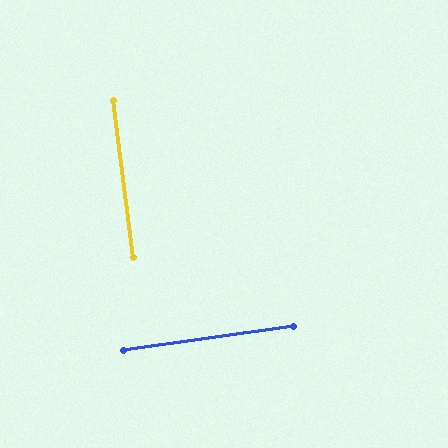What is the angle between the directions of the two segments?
Approximately 89 degrees.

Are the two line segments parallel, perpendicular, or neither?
Perpendicular — they meet at approximately 89°.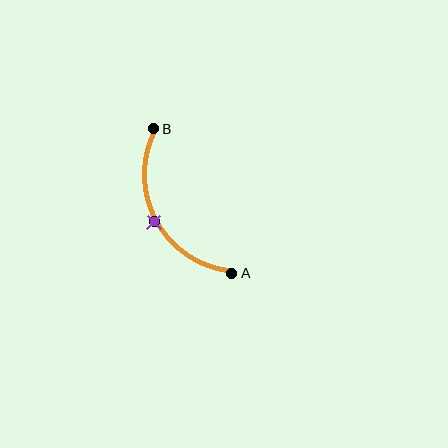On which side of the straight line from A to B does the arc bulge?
The arc bulges to the left of the straight line connecting A and B.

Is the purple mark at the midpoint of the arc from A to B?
Yes. The purple mark lies on the arc at equal arc-length from both A and B — it is the arc midpoint.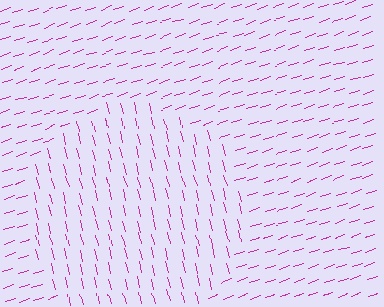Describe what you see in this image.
The image is filled with small magenta line segments. A circle region in the image has lines oriented differently from the surrounding lines, creating a visible texture boundary.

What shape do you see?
I see a circle.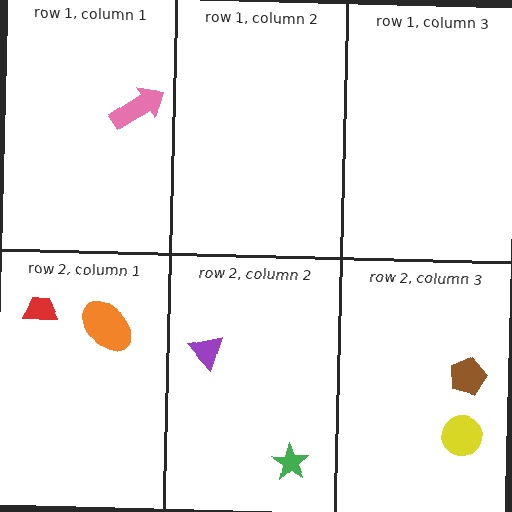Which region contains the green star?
The row 2, column 2 region.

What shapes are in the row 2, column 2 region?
The purple triangle, the green star.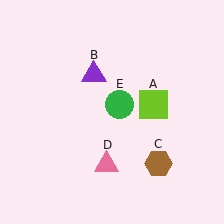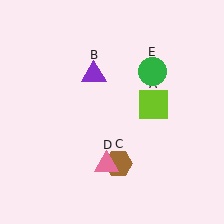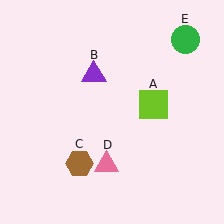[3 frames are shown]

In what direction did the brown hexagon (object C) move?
The brown hexagon (object C) moved left.